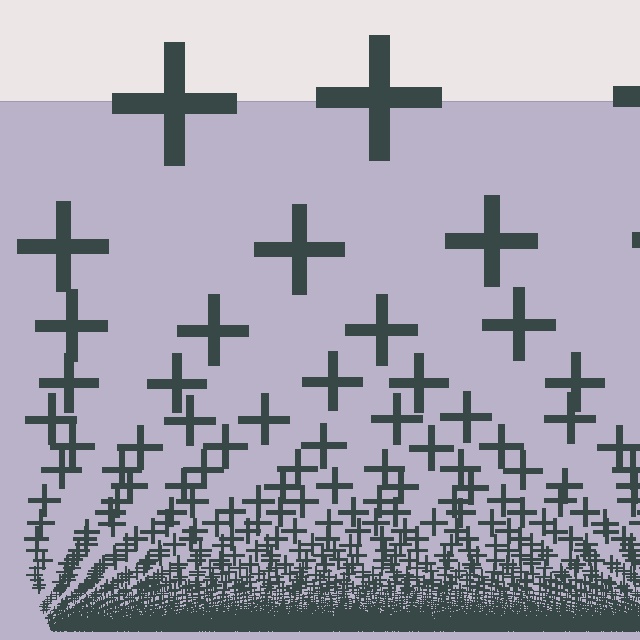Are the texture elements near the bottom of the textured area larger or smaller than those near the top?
Smaller. The gradient is inverted — elements near the bottom are smaller and denser.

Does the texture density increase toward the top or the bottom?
Density increases toward the bottom.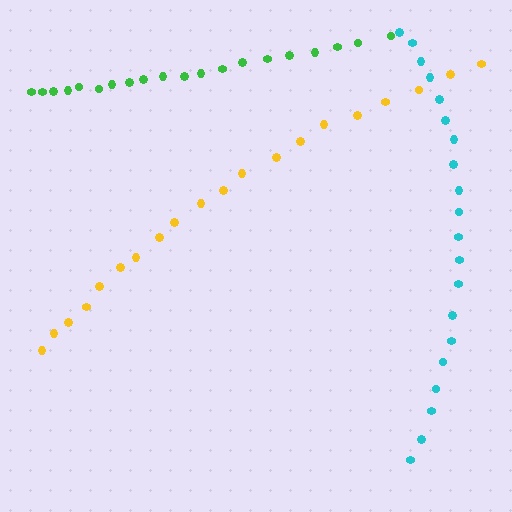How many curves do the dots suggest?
There are 3 distinct paths.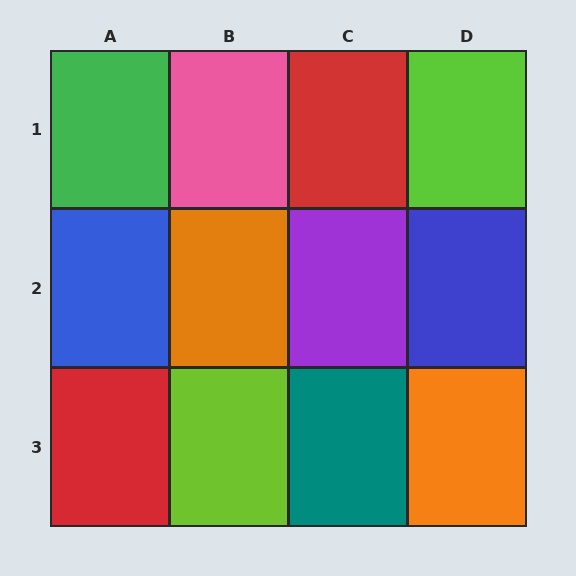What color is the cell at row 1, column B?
Pink.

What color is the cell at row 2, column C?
Purple.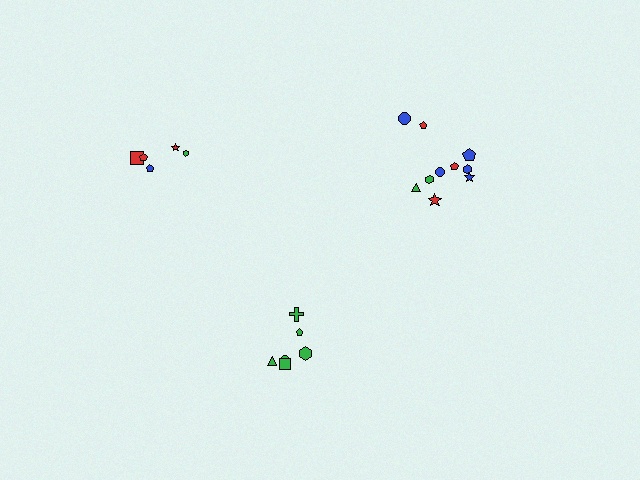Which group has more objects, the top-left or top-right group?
The top-right group.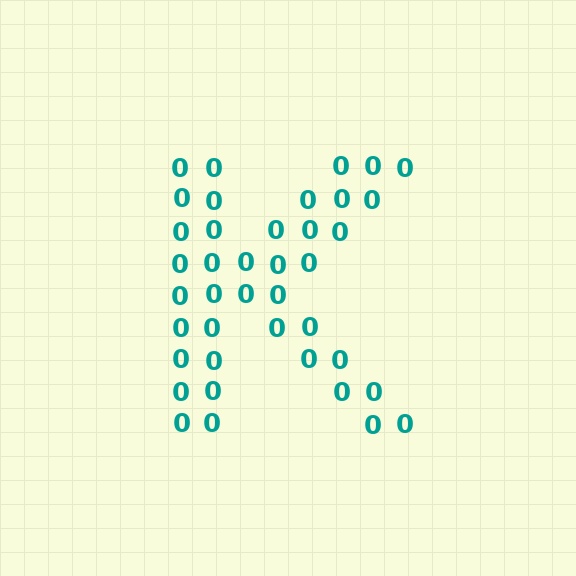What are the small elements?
The small elements are digit 0's.